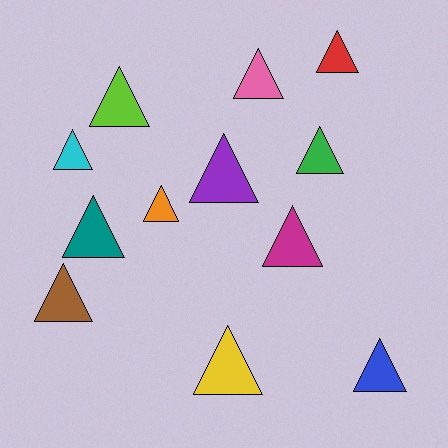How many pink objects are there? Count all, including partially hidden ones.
There is 1 pink object.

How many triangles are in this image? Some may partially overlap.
There are 12 triangles.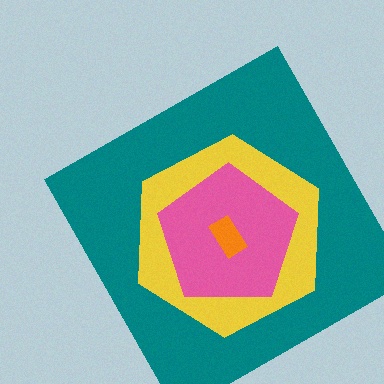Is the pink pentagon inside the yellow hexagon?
Yes.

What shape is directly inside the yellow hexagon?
The pink pentagon.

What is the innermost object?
The orange rectangle.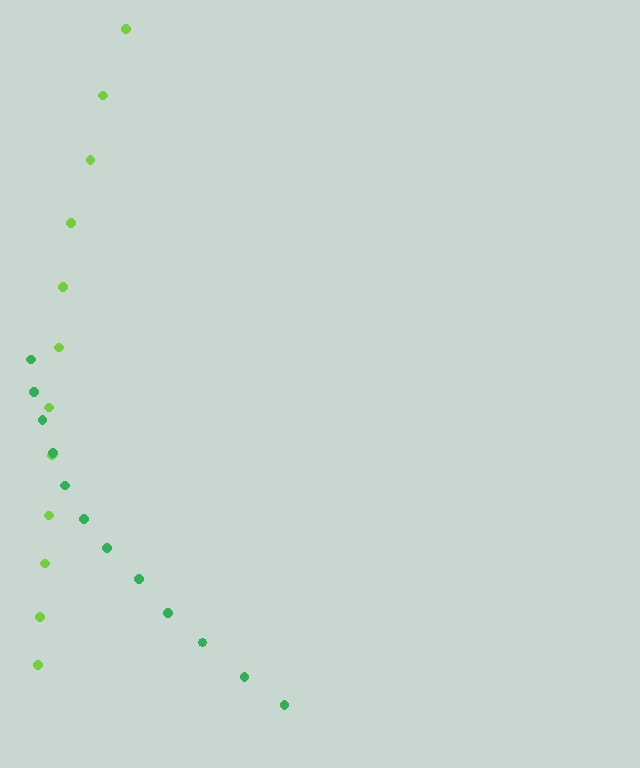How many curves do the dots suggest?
There are 2 distinct paths.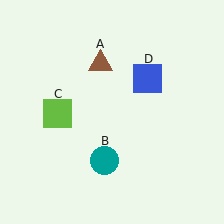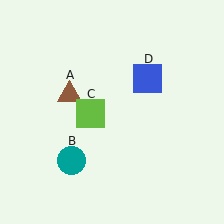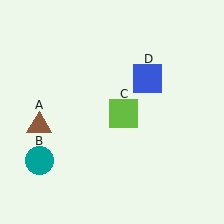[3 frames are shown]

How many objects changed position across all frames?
3 objects changed position: brown triangle (object A), teal circle (object B), lime square (object C).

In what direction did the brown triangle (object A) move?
The brown triangle (object A) moved down and to the left.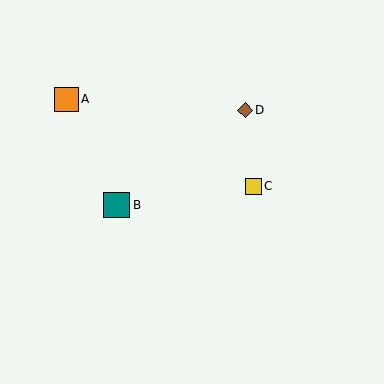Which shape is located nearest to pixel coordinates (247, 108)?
The brown diamond (labeled D) at (245, 110) is nearest to that location.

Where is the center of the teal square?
The center of the teal square is at (117, 205).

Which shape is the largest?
The teal square (labeled B) is the largest.